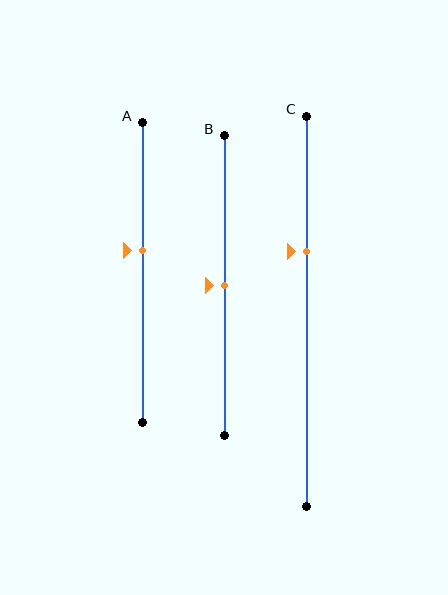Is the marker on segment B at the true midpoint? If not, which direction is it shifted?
Yes, the marker on segment B is at the true midpoint.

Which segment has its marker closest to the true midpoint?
Segment B has its marker closest to the true midpoint.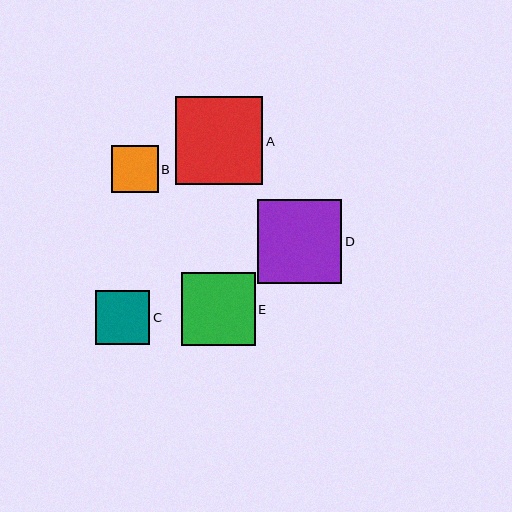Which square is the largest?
Square A is the largest with a size of approximately 88 pixels.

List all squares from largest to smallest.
From largest to smallest: A, D, E, C, B.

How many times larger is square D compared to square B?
Square D is approximately 1.8 times the size of square B.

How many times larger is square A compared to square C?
Square A is approximately 1.6 times the size of square C.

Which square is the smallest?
Square B is the smallest with a size of approximately 47 pixels.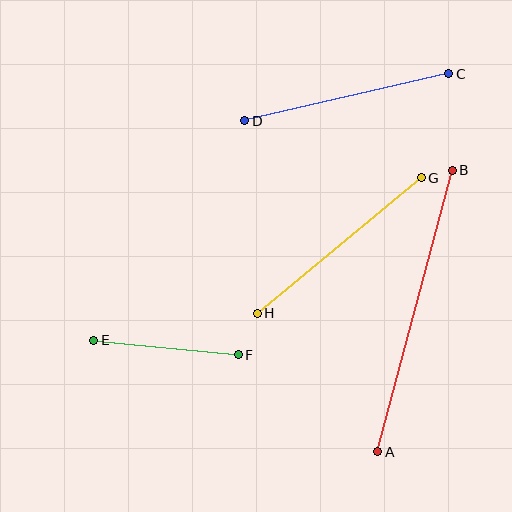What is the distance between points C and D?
The distance is approximately 210 pixels.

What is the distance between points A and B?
The distance is approximately 291 pixels.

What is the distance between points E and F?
The distance is approximately 145 pixels.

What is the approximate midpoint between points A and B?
The midpoint is at approximately (415, 311) pixels.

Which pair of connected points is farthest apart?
Points A and B are farthest apart.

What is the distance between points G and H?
The distance is approximately 212 pixels.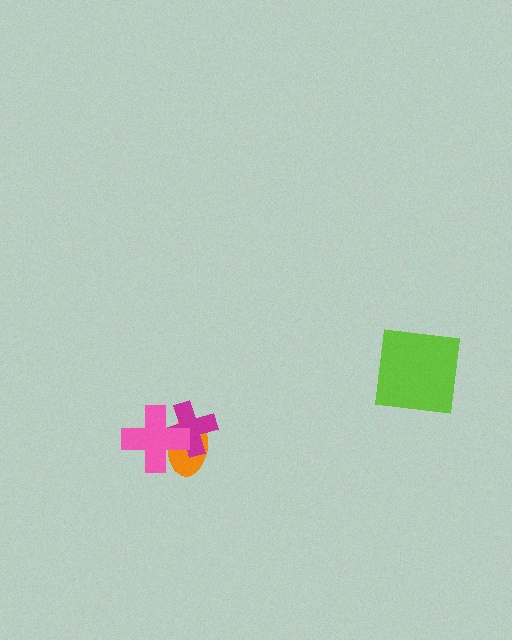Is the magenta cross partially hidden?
Yes, it is partially covered by another shape.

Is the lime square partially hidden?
No, no other shape covers it.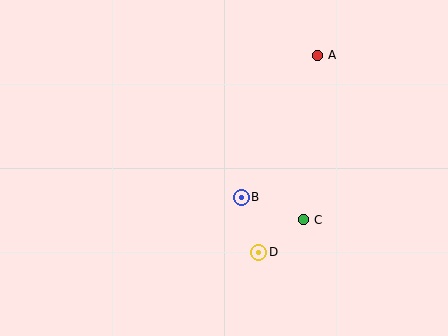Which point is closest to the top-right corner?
Point A is closest to the top-right corner.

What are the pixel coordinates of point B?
Point B is at (241, 197).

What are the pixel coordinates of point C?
Point C is at (304, 220).